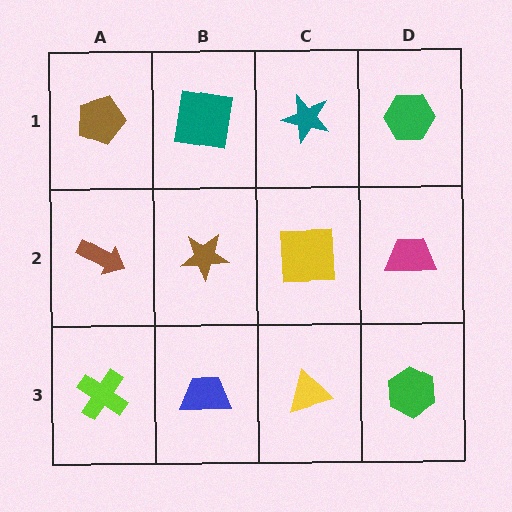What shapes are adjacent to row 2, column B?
A teal square (row 1, column B), a blue trapezoid (row 3, column B), a brown arrow (row 2, column A), a yellow square (row 2, column C).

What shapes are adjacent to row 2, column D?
A green hexagon (row 1, column D), a green hexagon (row 3, column D), a yellow square (row 2, column C).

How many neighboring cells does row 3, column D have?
2.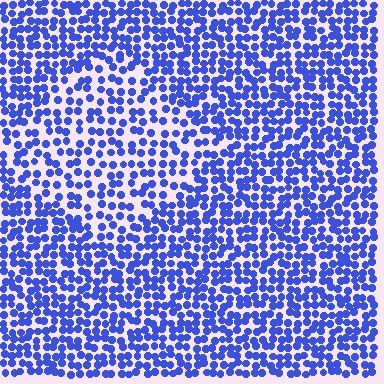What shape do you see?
I see a diamond.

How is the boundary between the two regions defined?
The boundary is defined by a change in element density (approximately 1.6x ratio). All elements are the same color, size, and shape.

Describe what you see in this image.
The image contains small blue elements arranged at two different densities. A diamond-shaped region is visible where the elements are less densely packed than the surrounding area.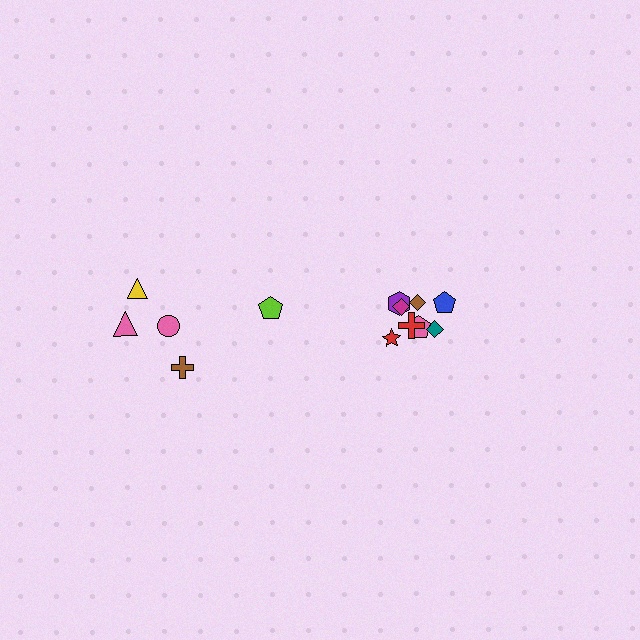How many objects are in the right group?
There are 8 objects.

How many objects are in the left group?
There are 5 objects.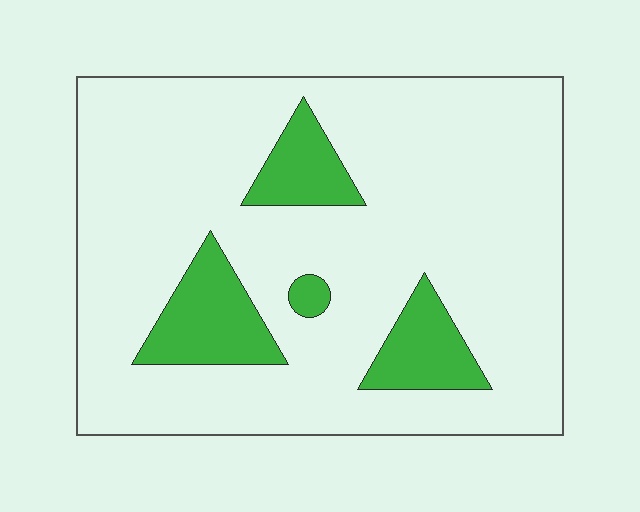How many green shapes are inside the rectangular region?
4.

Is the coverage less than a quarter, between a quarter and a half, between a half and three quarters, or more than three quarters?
Less than a quarter.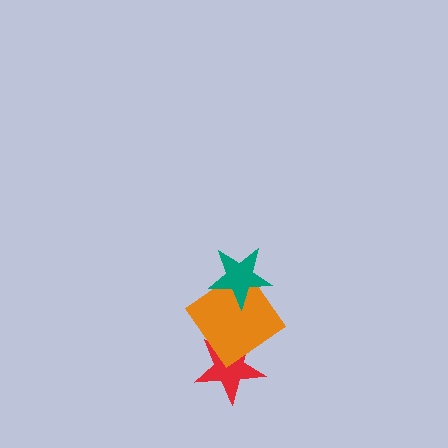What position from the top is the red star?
The red star is 3rd from the top.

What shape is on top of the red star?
The orange diamond is on top of the red star.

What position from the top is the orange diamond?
The orange diamond is 2nd from the top.